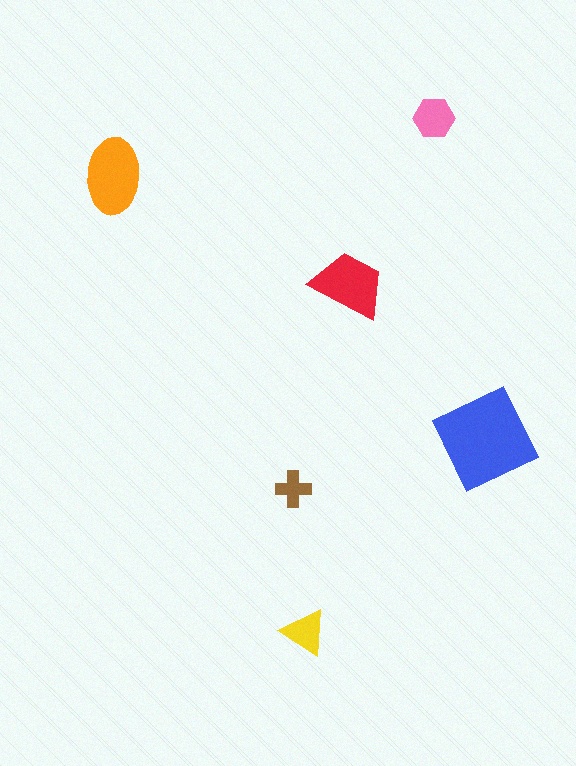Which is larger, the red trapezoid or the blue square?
The blue square.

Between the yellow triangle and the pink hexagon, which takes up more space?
The pink hexagon.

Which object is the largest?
The blue square.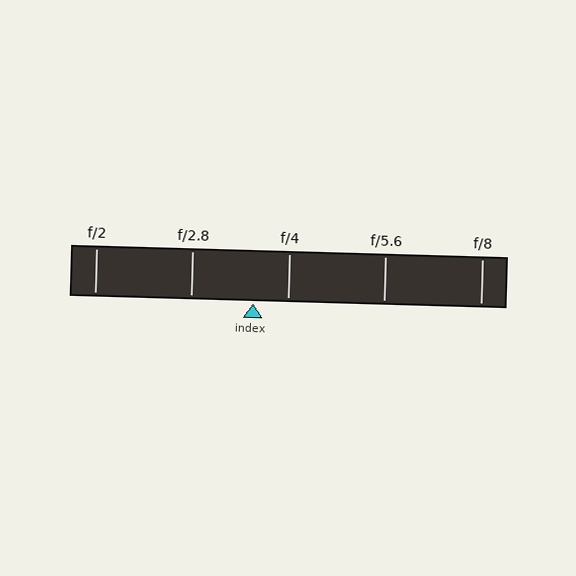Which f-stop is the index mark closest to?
The index mark is closest to f/4.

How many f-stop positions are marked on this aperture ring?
There are 5 f-stop positions marked.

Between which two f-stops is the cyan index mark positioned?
The index mark is between f/2.8 and f/4.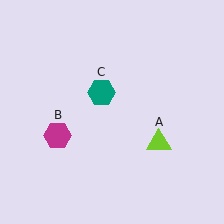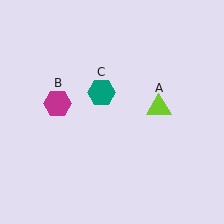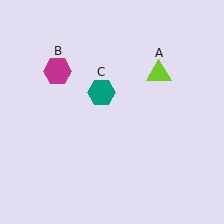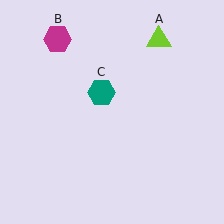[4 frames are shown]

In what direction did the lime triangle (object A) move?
The lime triangle (object A) moved up.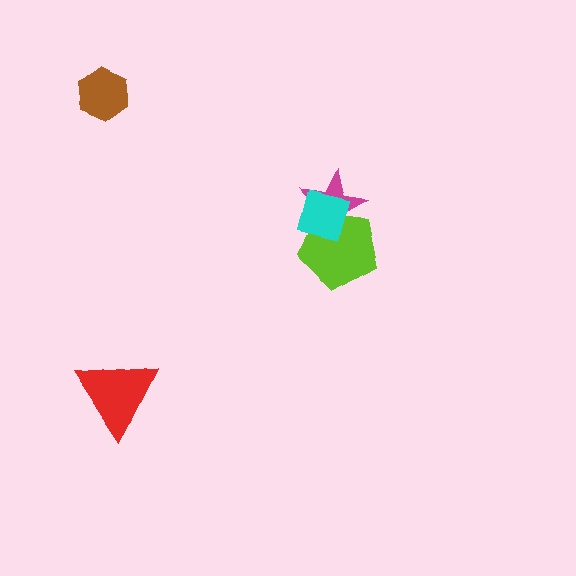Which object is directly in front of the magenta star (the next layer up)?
The lime pentagon is directly in front of the magenta star.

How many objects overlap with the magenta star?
2 objects overlap with the magenta star.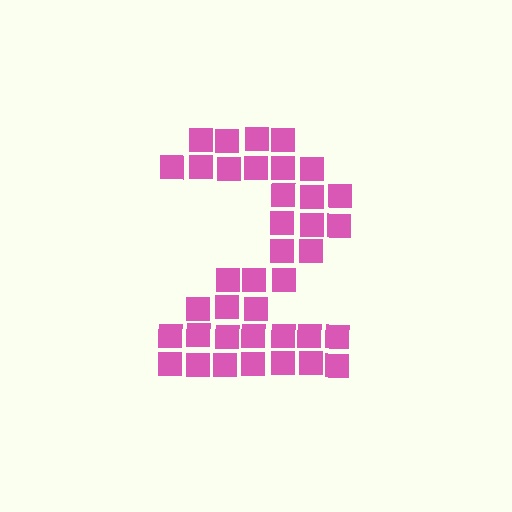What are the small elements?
The small elements are squares.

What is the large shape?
The large shape is the digit 2.